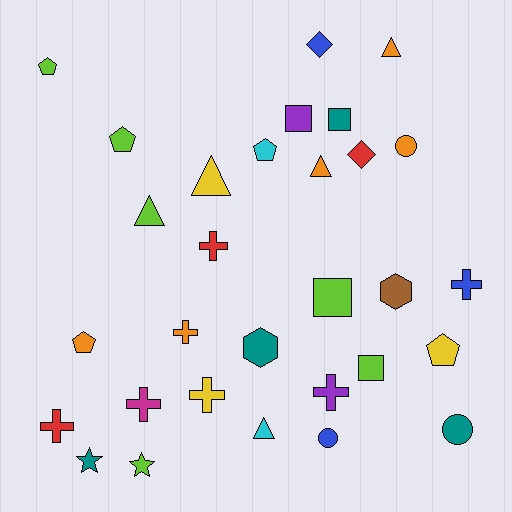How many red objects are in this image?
There are 3 red objects.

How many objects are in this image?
There are 30 objects.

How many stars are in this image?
There are 2 stars.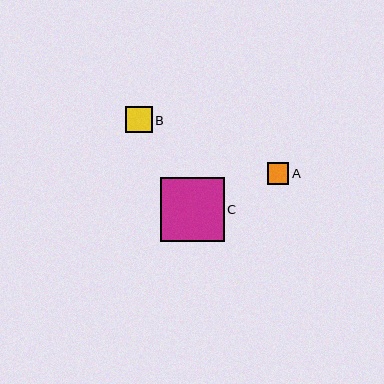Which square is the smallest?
Square A is the smallest with a size of approximately 22 pixels.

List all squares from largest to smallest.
From largest to smallest: C, B, A.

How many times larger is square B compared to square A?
Square B is approximately 1.2 times the size of square A.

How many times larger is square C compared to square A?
Square C is approximately 3.0 times the size of square A.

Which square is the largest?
Square C is the largest with a size of approximately 64 pixels.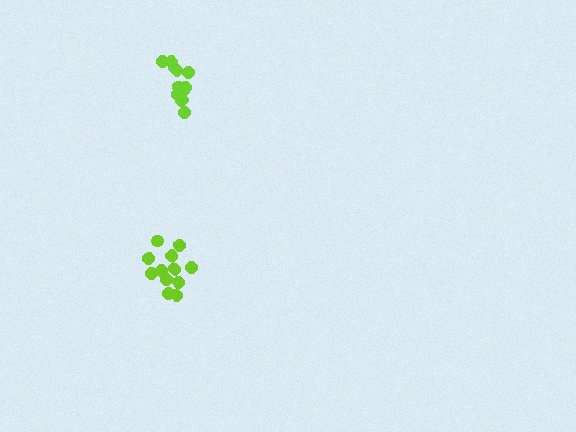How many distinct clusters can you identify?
There are 2 distinct clusters.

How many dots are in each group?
Group 1: 12 dots, Group 2: 11 dots (23 total).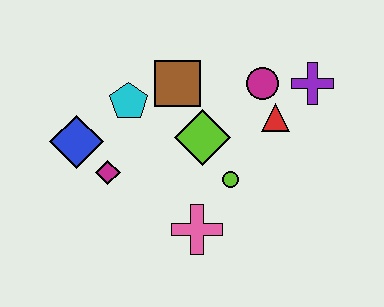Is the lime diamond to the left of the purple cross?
Yes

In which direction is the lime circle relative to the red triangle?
The lime circle is below the red triangle.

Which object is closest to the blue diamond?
The magenta diamond is closest to the blue diamond.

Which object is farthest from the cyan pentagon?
The purple cross is farthest from the cyan pentagon.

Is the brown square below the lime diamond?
No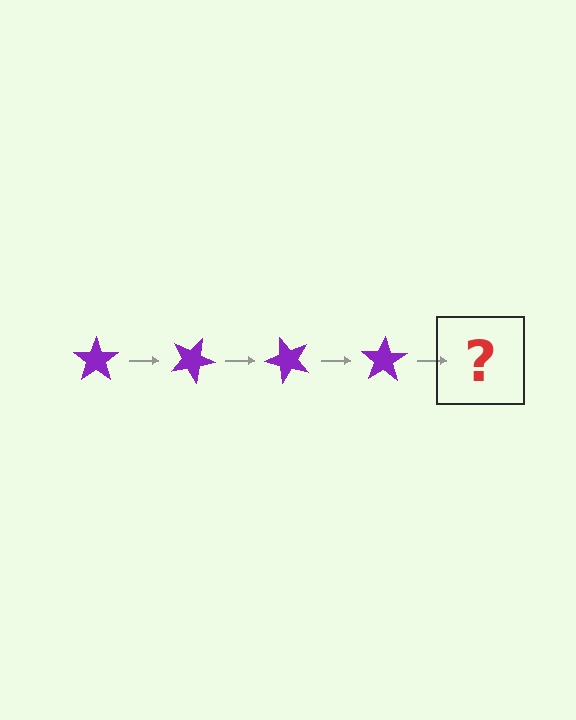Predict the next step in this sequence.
The next step is a purple star rotated 100 degrees.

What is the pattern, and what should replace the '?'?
The pattern is that the star rotates 25 degrees each step. The '?' should be a purple star rotated 100 degrees.